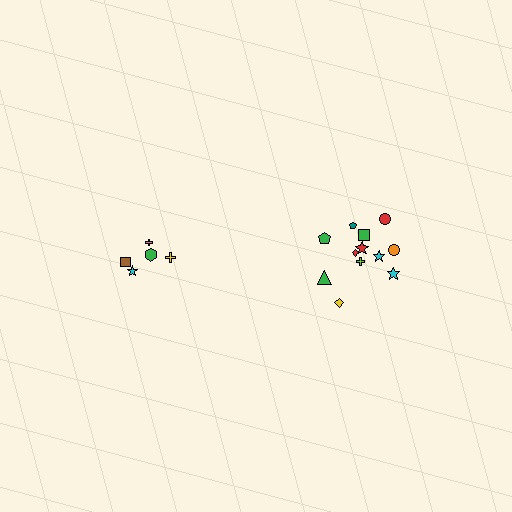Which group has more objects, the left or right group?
The right group.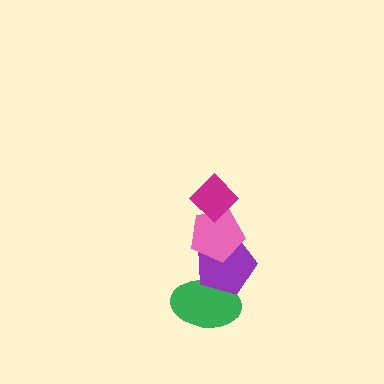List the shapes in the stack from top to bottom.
From top to bottom: the magenta diamond, the pink pentagon, the purple pentagon, the green ellipse.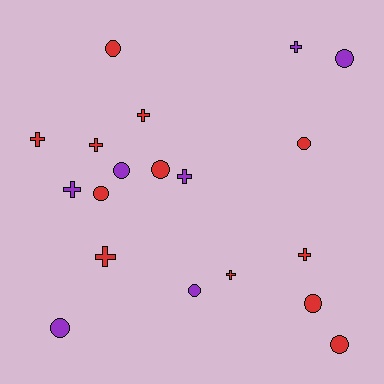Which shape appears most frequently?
Circle, with 10 objects.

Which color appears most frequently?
Red, with 12 objects.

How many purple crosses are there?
There are 3 purple crosses.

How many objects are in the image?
There are 19 objects.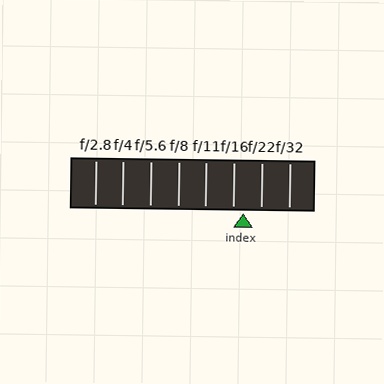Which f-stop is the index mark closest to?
The index mark is closest to f/16.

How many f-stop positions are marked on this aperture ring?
There are 8 f-stop positions marked.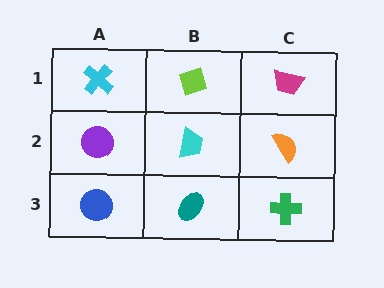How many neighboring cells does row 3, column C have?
2.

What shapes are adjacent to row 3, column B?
A cyan trapezoid (row 2, column B), a blue circle (row 3, column A), a green cross (row 3, column C).